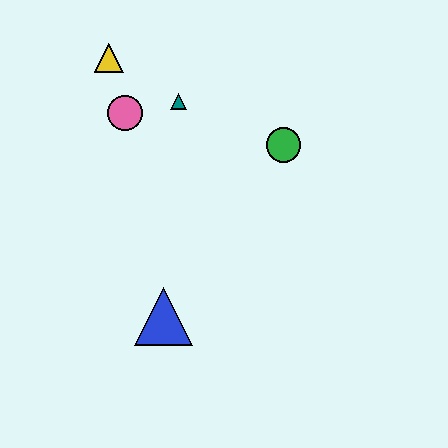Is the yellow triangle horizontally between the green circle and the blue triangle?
No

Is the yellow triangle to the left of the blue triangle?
Yes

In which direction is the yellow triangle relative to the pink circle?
The yellow triangle is above the pink circle.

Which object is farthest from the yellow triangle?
The blue triangle is farthest from the yellow triangle.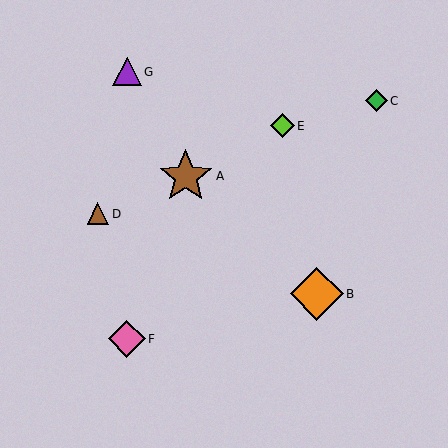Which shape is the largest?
The brown star (labeled A) is the largest.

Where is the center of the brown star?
The center of the brown star is at (186, 176).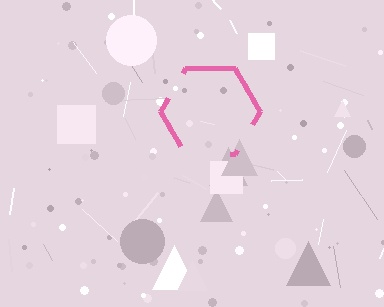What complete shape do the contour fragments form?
The contour fragments form a hexagon.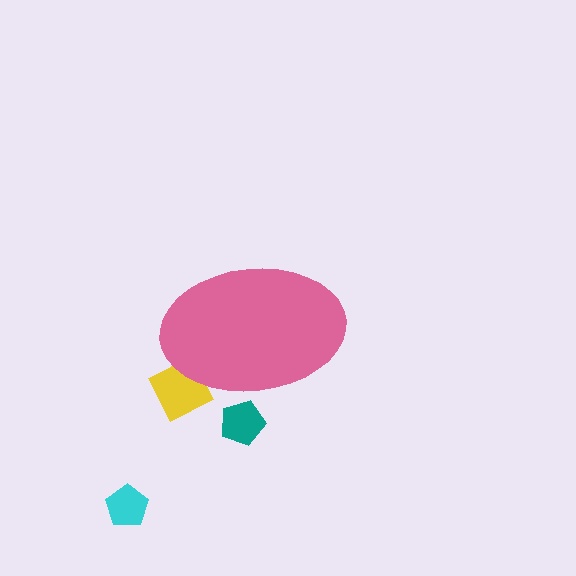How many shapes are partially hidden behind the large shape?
2 shapes are partially hidden.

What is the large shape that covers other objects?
A pink ellipse.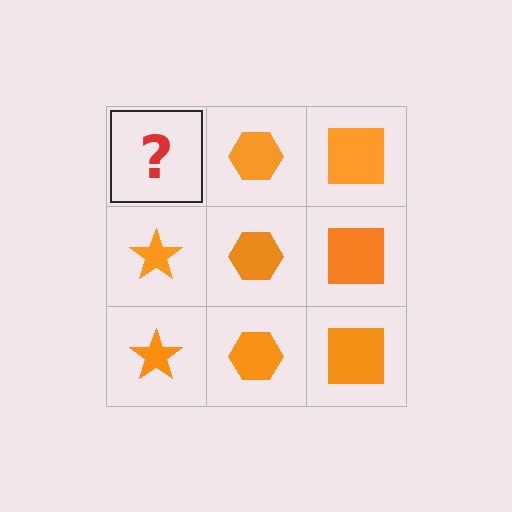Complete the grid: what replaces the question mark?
The question mark should be replaced with an orange star.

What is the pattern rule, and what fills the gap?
The rule is that each column has a consistent shape. The gap should be filled with an orange star.